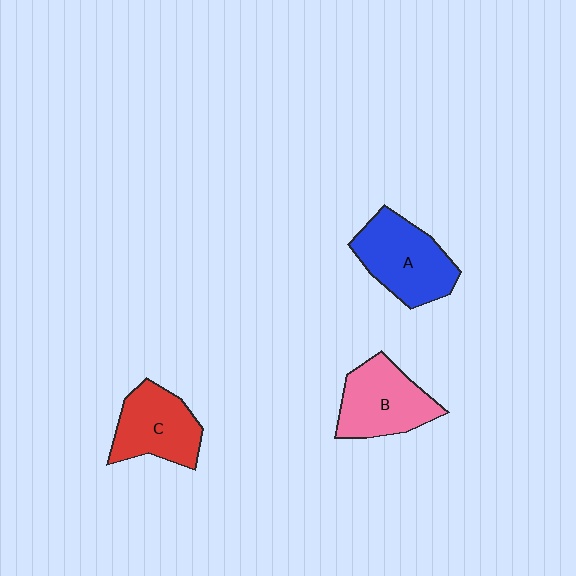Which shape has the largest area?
Shape A (blue).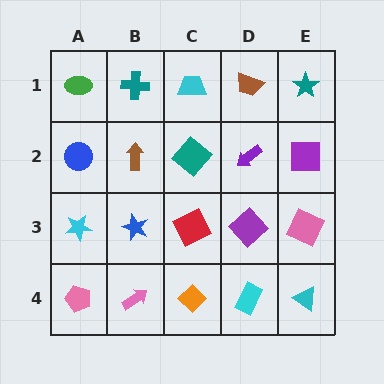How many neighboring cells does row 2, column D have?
4.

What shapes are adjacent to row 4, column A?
A cyan star (row 3, column A), a pink arrow (row 4, column B).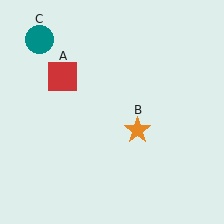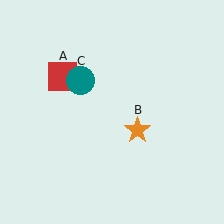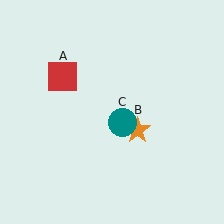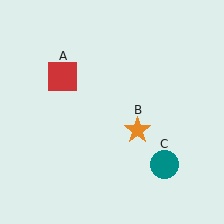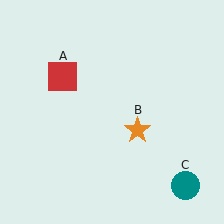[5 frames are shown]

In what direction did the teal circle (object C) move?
The teal circle (object C) moved down and to the right.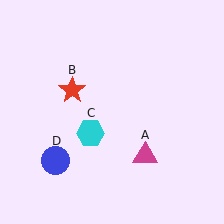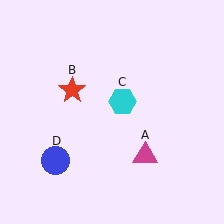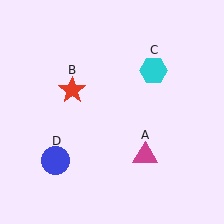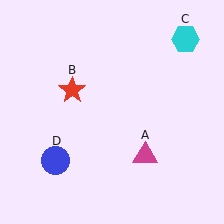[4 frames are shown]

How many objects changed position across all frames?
1 object changed position: cyan hexagon (object C).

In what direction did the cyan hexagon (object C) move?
The cyan hexagon (object C) moved up and to the right.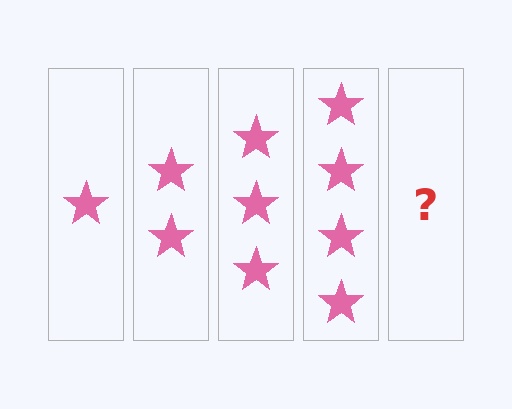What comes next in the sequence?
The next element should be 5 stars.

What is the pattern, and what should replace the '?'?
The pattern is that each step adds one more star. The '?' should be 5 stars.